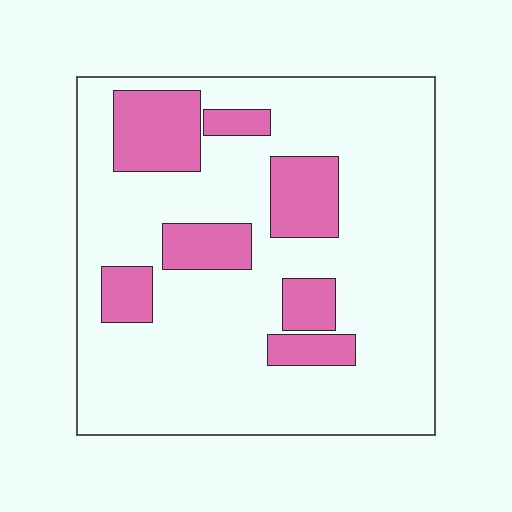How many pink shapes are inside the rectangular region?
7.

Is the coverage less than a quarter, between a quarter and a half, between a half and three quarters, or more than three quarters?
Less than a quarter.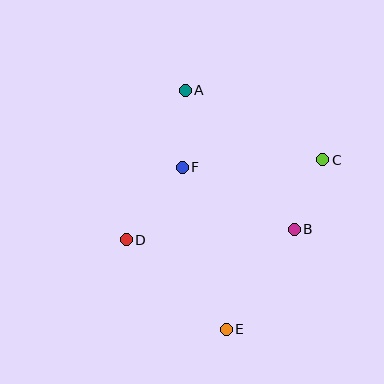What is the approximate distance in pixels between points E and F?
The distance between E and F is approximately 168 pixels.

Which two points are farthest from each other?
Points A and E are farthest from each other.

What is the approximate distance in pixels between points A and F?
The distance between A and F is approximately 77 pixels.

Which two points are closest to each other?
Points B and C are closest to each other.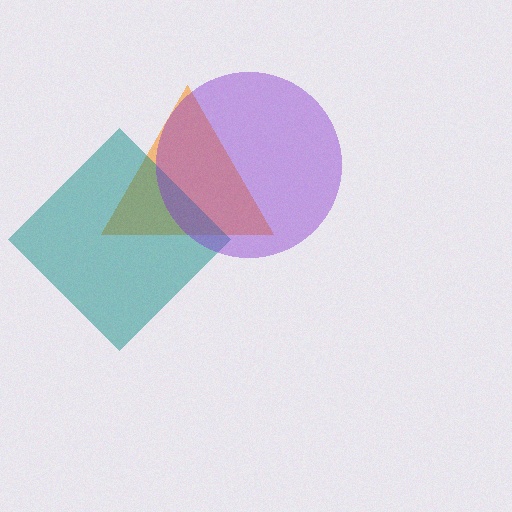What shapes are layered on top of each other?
The layered shapes are: an orange triangle, a teal diamond, a purple circle.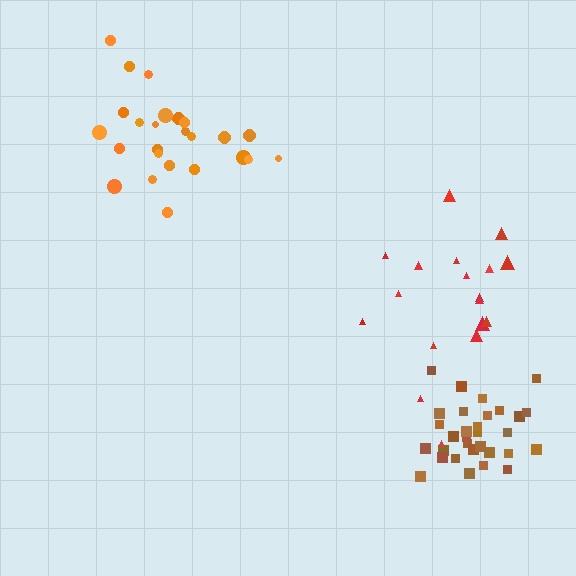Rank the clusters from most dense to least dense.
brown, orange, red.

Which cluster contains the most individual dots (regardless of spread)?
Brown (31).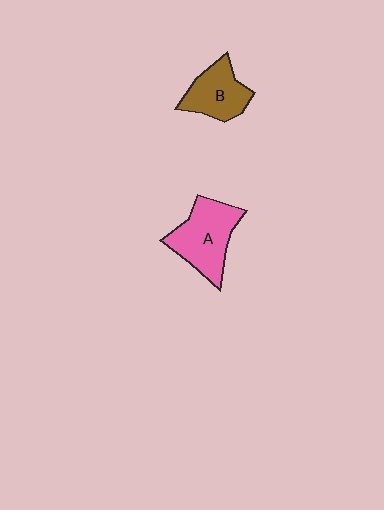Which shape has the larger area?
Shape A (pink).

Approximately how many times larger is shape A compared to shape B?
Approximately 1.3 times.